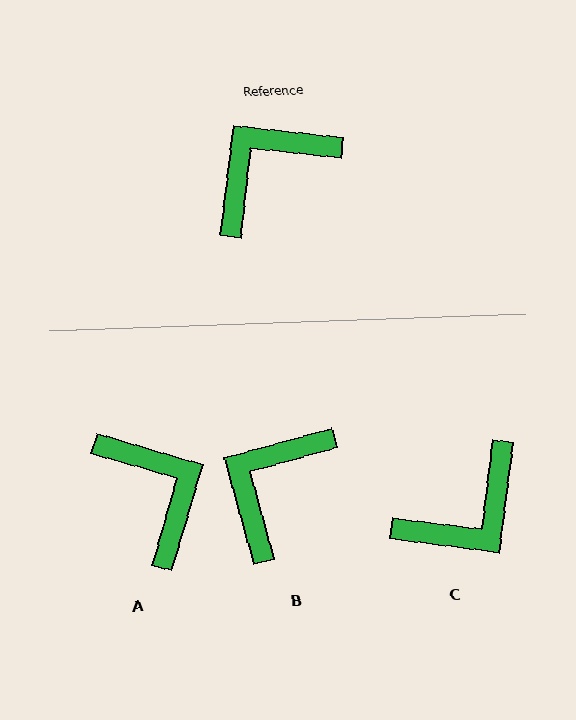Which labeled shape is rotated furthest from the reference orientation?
C, about 179 degrees away.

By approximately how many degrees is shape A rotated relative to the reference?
Approximately 100 degrees clockwise.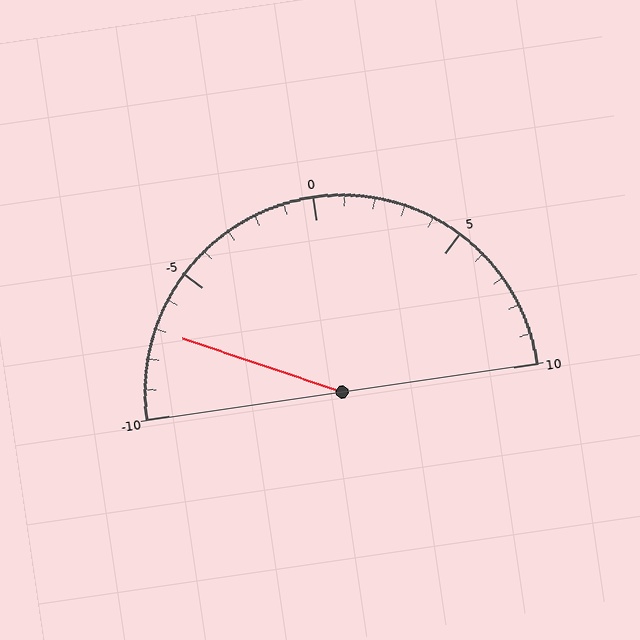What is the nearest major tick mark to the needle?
The nearest major tick mark is -5.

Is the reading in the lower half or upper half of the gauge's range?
The reading is in the lower half of the range (-10 to 10).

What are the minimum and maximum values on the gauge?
The gauge ranges from -10 to 10.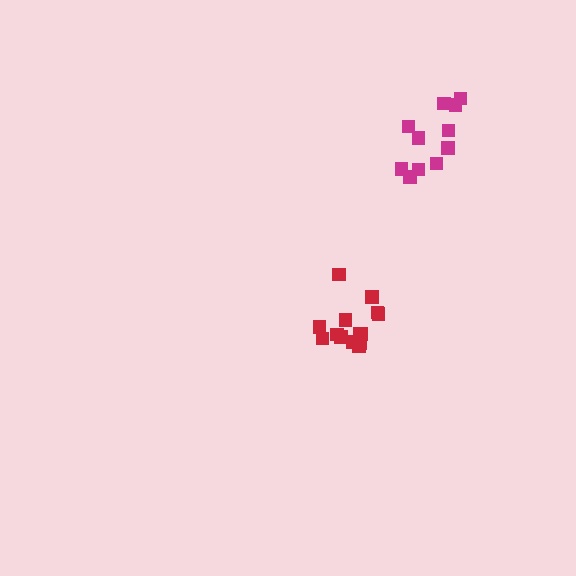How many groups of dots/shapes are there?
There are 2 groups.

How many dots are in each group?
Group 1: 14 dots, Group 2: 11 dots (25 total).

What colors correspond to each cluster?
The clusters are colored: red, magenta.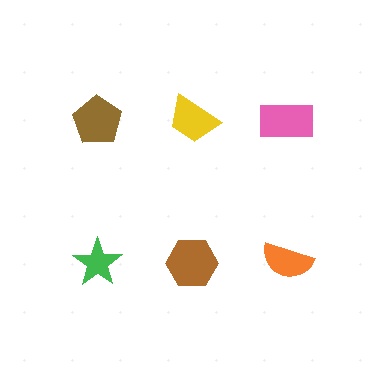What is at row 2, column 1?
A green star.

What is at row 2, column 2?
A brown hexagon.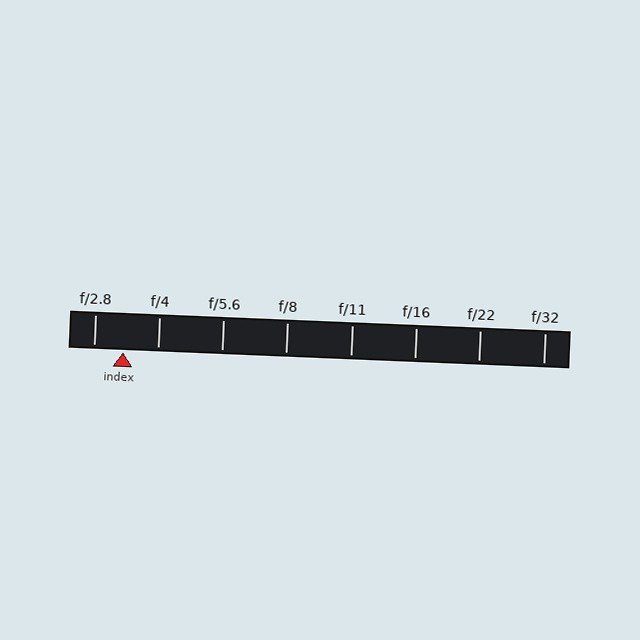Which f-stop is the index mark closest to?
The index mark is closest to f/2.8.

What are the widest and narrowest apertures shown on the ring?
The widest aperture shown is f/2.8 and the narrowest is f/32.